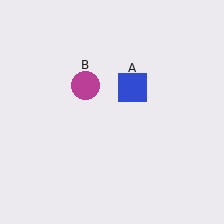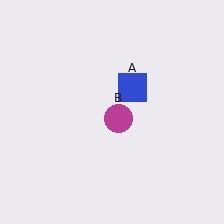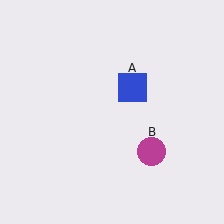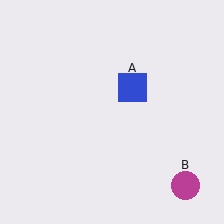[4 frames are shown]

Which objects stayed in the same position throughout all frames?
Blue square (object A) remained stationary.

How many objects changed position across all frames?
1 object changed position: magenta circle (object B).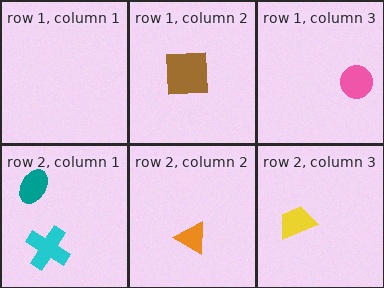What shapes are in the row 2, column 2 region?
The orange triangle.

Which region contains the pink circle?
The row 1, column 3 region.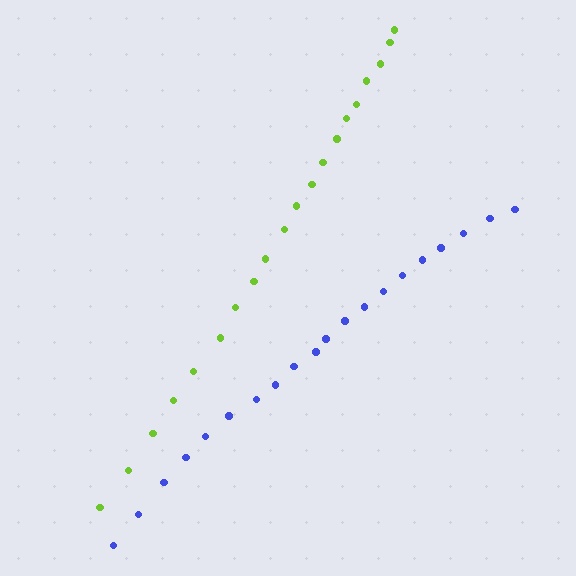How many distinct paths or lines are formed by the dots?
There are 2 distinct paths.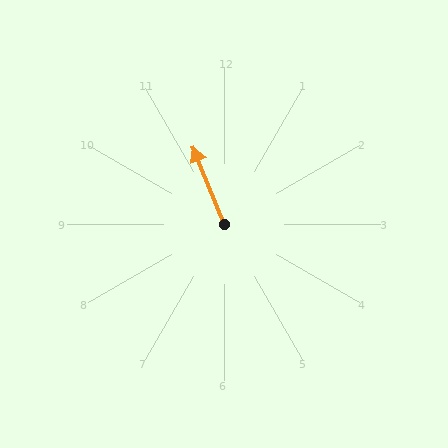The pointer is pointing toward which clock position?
Roughly 11 o'clock.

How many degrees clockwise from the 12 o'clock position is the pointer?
Approximately 338 degrees.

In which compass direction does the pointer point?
North.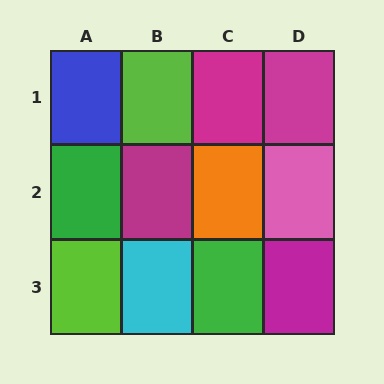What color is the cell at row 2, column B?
Magenta.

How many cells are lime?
2 cells are lime.